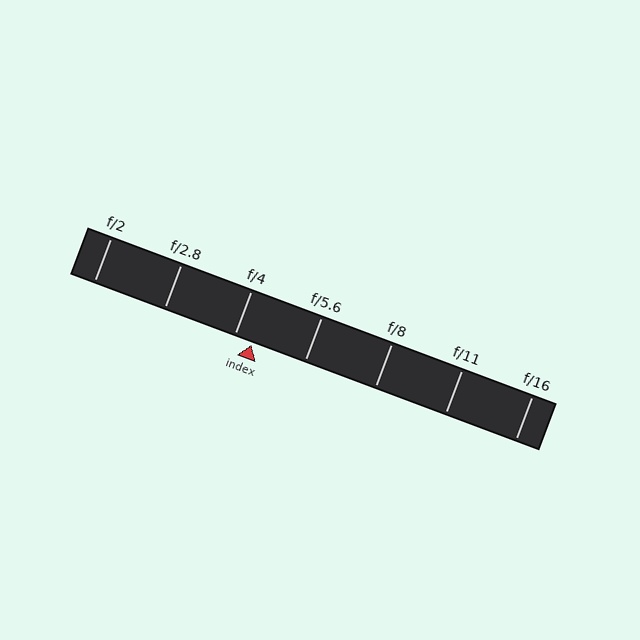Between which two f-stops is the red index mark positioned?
The index mark is between f/4 and f/5.6.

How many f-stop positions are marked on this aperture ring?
There are 7 f-stop positions marked.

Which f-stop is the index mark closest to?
The index mark is closest to f/4.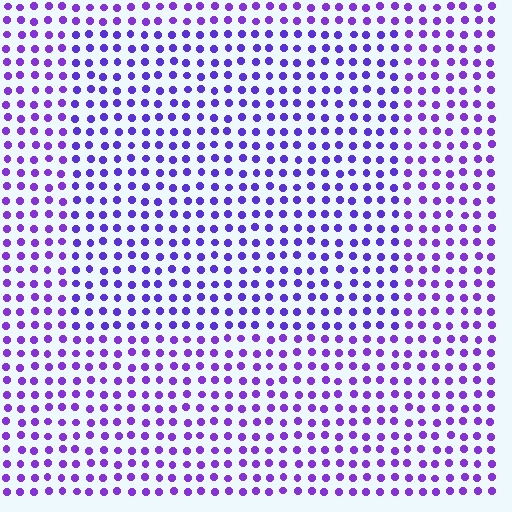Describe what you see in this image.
The image is filled with small purple elements in a uniform arrangement. A rectangle-shaped region is visible where the elements are tinted to a slightly different hue, forming a subtle color boundary.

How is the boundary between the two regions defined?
The boundary is defined purely by a slight shift in hue (about 17 degrees). Spacing, size, and orientation are identical on both sides.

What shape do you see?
I see a rectangle.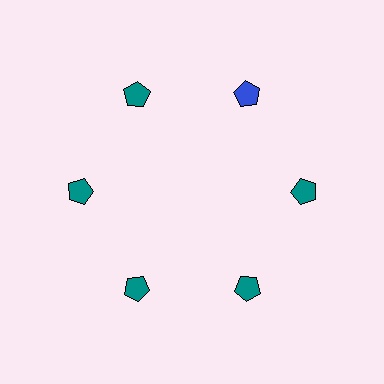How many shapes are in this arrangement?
There are 6 shapes arranged in a ring pattern.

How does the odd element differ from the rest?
It has a different color: blue instead of teal.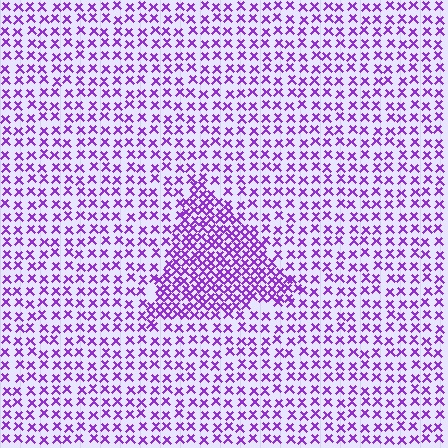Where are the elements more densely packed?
The elements are more densely packed inside the triangle boundary.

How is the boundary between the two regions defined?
The boundary is defined by a change in element density (approximately 2.1x ratio). All elements are the same color, size, and shape.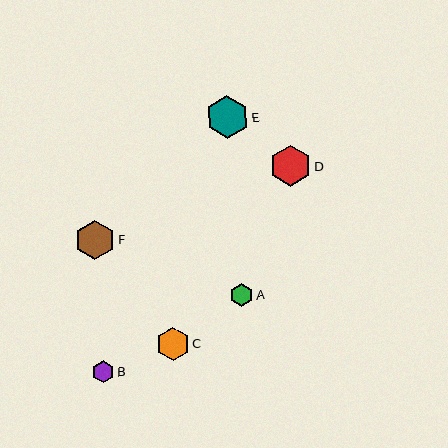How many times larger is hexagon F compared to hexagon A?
Hexagon F is approximately 1.7 times the size of hexagon A.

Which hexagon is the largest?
Hexagon E is the largest with a size of approximately 43 pixels.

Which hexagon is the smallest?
Hexagon B is the smallest with a size of approximately 22 pixels.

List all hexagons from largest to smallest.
From largest to smallest: E, D, F, C, A, B.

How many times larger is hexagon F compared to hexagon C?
Hexagon F is approximately 1.2 times the size of hexagon C.